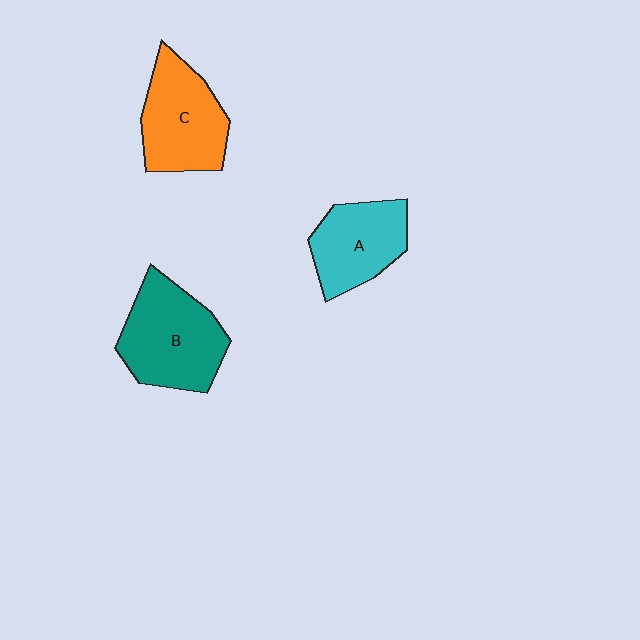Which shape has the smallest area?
Shape A (cyan).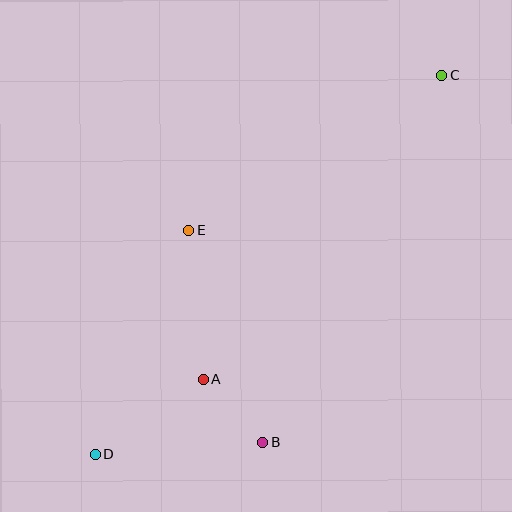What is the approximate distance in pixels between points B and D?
The distance between B and D is approximately 168 pixels.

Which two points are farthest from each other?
Points C and D are farthest from each other.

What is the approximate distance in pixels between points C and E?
The distance between C and E is approximately 297 pixels.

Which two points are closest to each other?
Points A and B are closest to each other.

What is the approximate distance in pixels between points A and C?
The distance between A and C is approximately 386 pixels.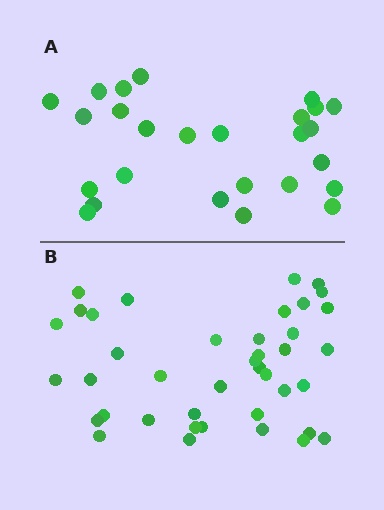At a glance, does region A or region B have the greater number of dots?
Region B (the bottom region) has more dots.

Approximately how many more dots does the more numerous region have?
Region B has approximately 15 more dots than region A.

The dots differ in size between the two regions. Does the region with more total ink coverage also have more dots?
No. Region A has more total ink coverage because its dots are larger, but region B actually contains more individual dots. Total area can be misleading — the number of items is what matters here.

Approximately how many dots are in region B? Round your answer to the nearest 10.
About 40 dots.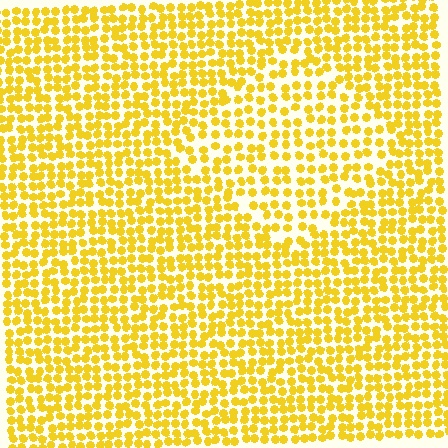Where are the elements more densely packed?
The elements are more densely packed outside the diamond boundary.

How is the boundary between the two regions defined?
The boundary is defined by a change in element density (approximately 1.5x ratio). All elements are the same color, size, and shape.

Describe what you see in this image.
The image contains small yellow elements arranged at two different densities. A diamond-shaped region is visible where the elements are less densely packed than the surrounding area.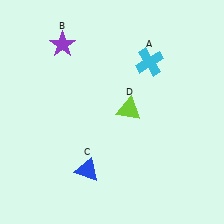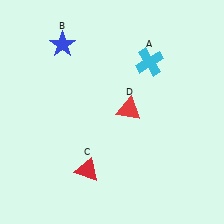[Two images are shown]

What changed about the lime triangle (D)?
In Image 1, D is lime. In Image 2, it changed to red.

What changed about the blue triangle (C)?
In Image 1, C is blue. In Image 2, it changed to red.